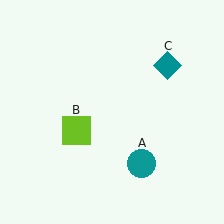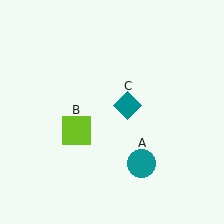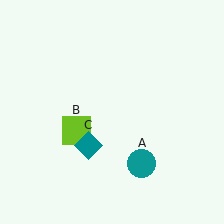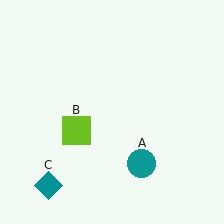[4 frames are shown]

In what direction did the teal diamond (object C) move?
The teal diamond (object C) moved down and to the left.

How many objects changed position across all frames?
1 object changed position: teal diamond (object C).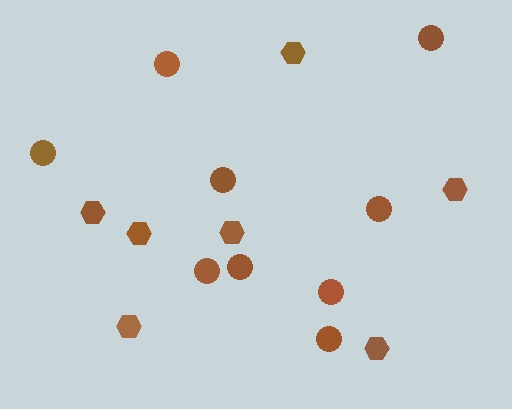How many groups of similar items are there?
There are 2 groups: one group of hexagons (7) and one group of circles (9).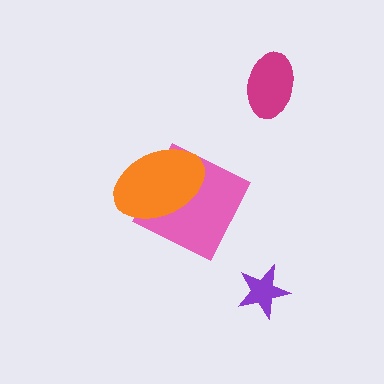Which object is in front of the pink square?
The orange ellipse is in front of the pink square.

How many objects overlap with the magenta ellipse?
0 objects overlap with the magenta ellipse.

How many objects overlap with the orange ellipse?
1 object overlaps with the orange ellipse.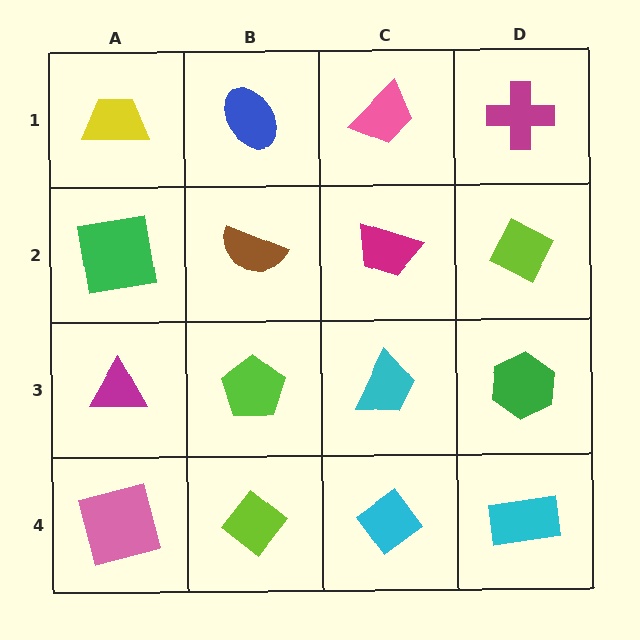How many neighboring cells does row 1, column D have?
2.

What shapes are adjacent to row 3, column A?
A green square (row 2, column A), a pink square (row 4, column A), a lime pentagon (row 3, column B).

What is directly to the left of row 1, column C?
A blue ellipse.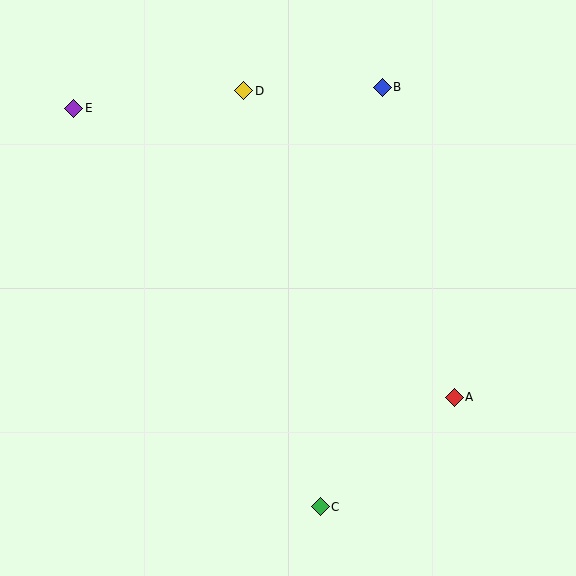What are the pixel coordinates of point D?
Point D is at (244, 91).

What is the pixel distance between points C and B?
The distance between C and B is 424 pixels.